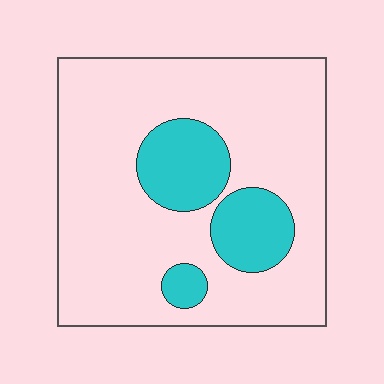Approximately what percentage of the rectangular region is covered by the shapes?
Approximately 20%.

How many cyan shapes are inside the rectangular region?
3.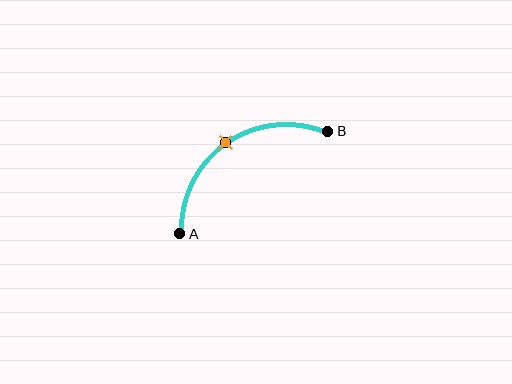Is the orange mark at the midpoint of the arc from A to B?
Yes. The orange mark lies on the arc at equal arc-length from both A and B — it is the arc midpoint.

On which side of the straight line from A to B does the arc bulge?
The arc bulges above and to the left of the straight line connecting A and B.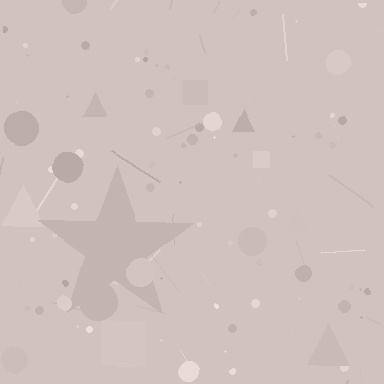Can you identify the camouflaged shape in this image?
The camouflaged shape is a star.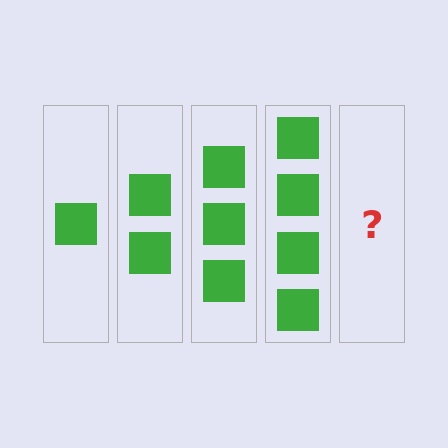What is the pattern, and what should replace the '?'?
The pattern is that each step adds one more square. The '?' should be 5 squares.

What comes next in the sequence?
The next element should be 5 squares.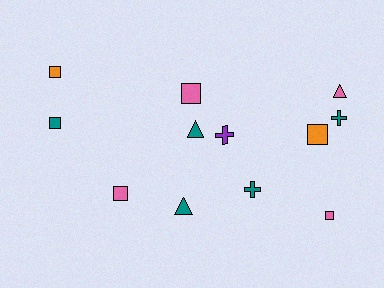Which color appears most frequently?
Teal, with 5 objects.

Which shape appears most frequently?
Square, with 6 objects.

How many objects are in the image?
There are 12 objects.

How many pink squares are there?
There are 3 pink squares.